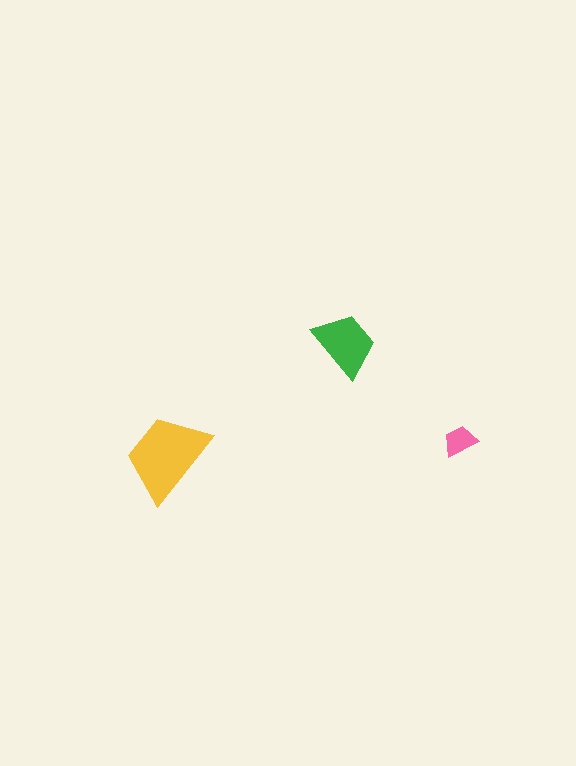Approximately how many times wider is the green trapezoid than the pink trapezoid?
About 2 times wider.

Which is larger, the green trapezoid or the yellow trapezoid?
The yellow one.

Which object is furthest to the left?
The yellow trapezoid is leftmost.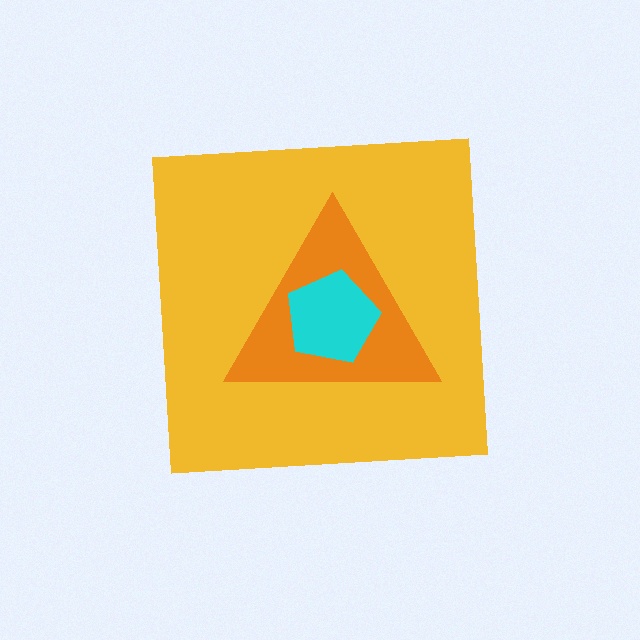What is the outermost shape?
The yellow square.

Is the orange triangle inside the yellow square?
Yes.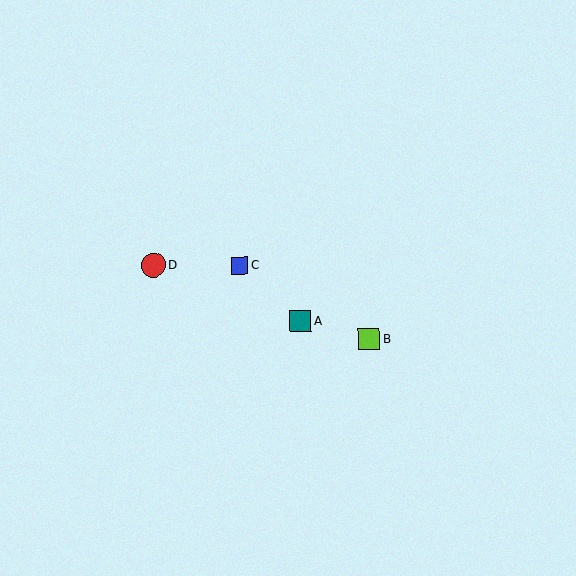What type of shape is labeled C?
Shape C is a blue square.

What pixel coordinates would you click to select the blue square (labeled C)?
Click at (240, 265) to select the blue square C.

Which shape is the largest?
The red circle (labeled D) is the largest.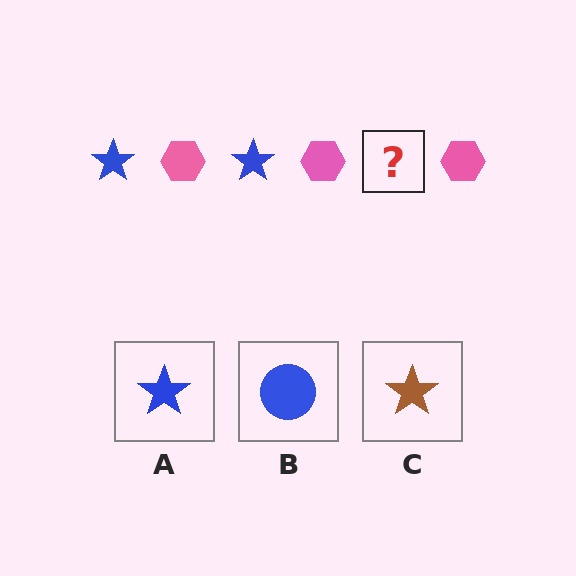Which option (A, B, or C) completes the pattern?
A.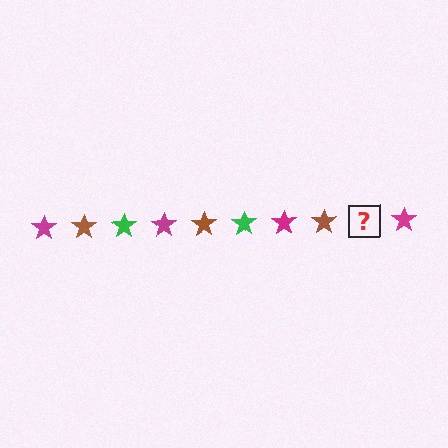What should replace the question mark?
The question mark should be replaced with a green star.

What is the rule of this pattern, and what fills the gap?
The rule is that the pattern cycles through magenta, brown, green stars. The gap should be filled with a green star.